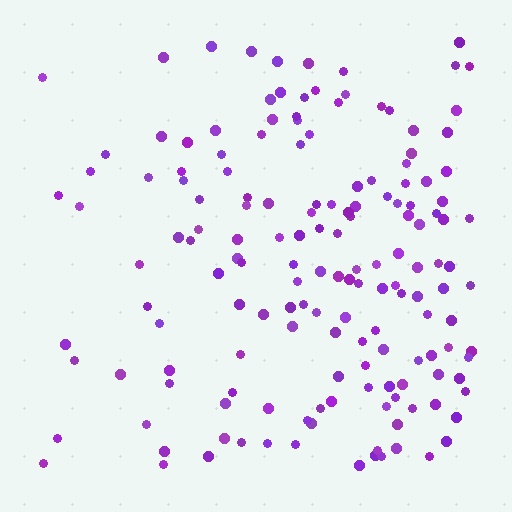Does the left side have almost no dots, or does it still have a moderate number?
Still a moderate number, just noticeably fewer than the right.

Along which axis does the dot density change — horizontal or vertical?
Horizontal.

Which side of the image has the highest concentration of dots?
The right.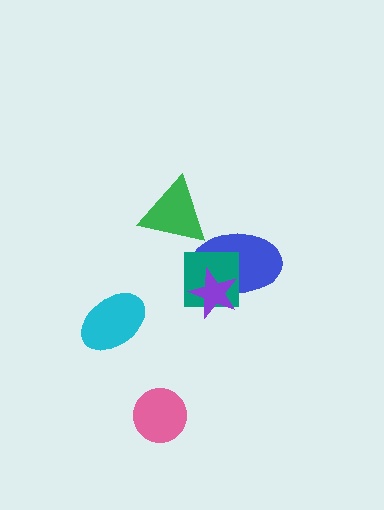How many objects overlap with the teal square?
2 objects overlap with the teal square.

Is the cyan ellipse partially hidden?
No, no other shape covers it.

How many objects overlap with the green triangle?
0 objects overlap with the green triangle.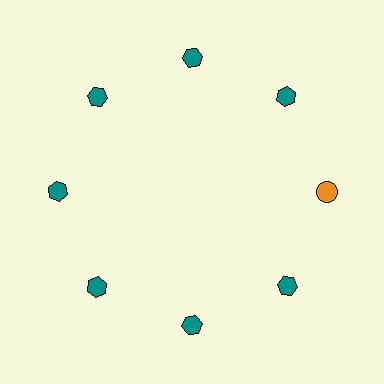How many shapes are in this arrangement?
There are 8 shapes arranged in a ring pattern.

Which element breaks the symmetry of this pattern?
The orange circle at roughly the 3 o'clock position breaks the symmetry. All other shapes are teal hexagons.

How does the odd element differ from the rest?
It differs in both color (orange instead of teal) and shape (circle instead of hexagon).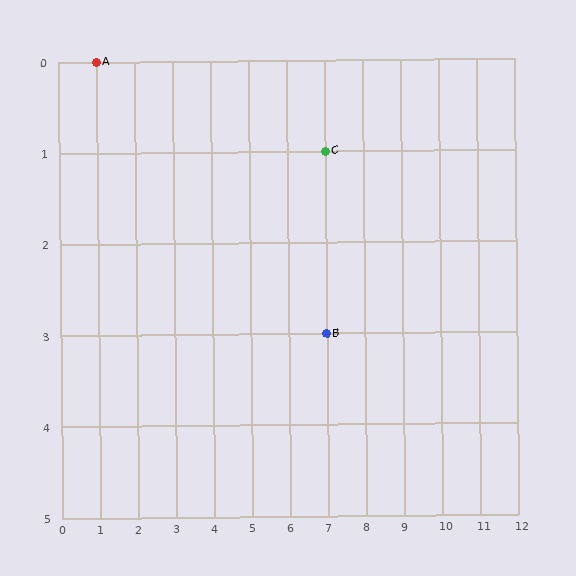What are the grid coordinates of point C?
Point C is at grid coordinates (7, 1).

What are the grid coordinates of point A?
Point A is at grid coordinates (1, 0).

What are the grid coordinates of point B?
Point B is at grid coordinates (7, 3).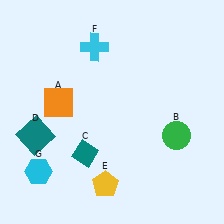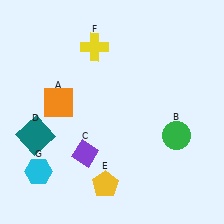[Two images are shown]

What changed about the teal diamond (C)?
In Image 1, C is teal. In Image 2, it changed to purple.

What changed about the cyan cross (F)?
In Image 1, F is cyan. In Image 2, it changed to yellow.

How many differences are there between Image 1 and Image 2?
There are 2 differences between the two images.